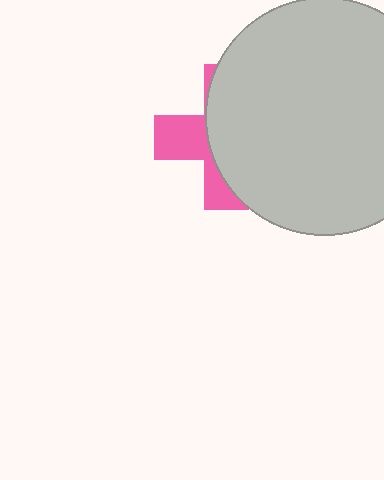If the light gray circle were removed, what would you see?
You would see the complete pink cross.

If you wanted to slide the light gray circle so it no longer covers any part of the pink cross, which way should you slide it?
Slide it right — that is the most direct way to separate the two shapes.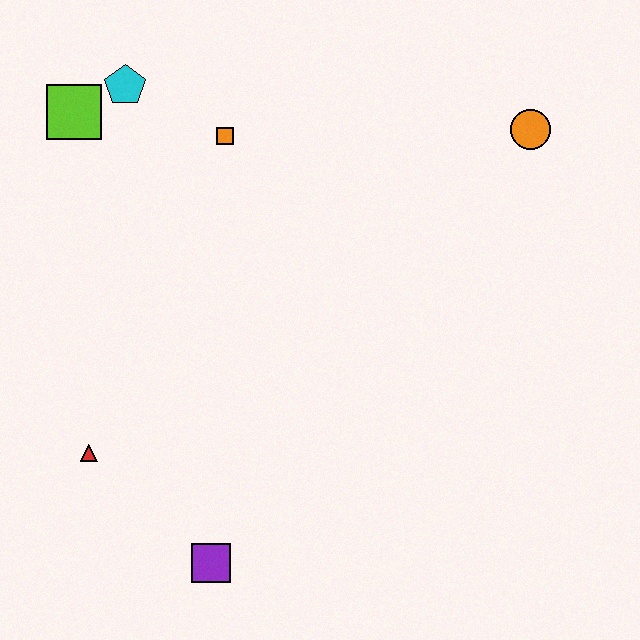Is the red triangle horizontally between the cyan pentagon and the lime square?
Yes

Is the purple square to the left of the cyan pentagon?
No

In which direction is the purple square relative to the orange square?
The purple square is below the orange square.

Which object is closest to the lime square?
The cyan pentagon is closest to the lime square.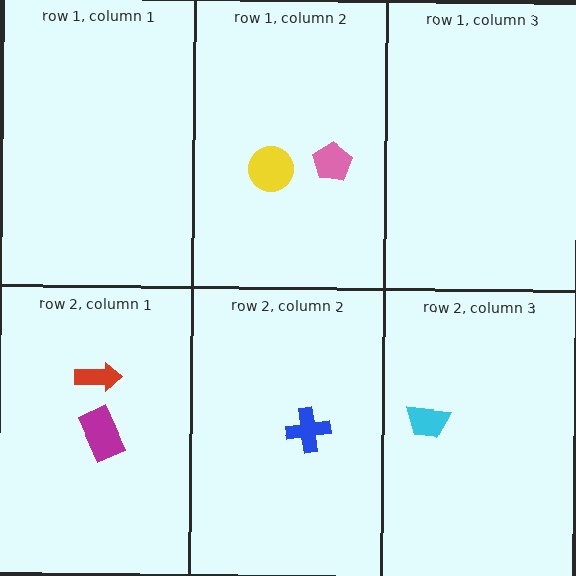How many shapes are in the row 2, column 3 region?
1.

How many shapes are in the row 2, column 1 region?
2.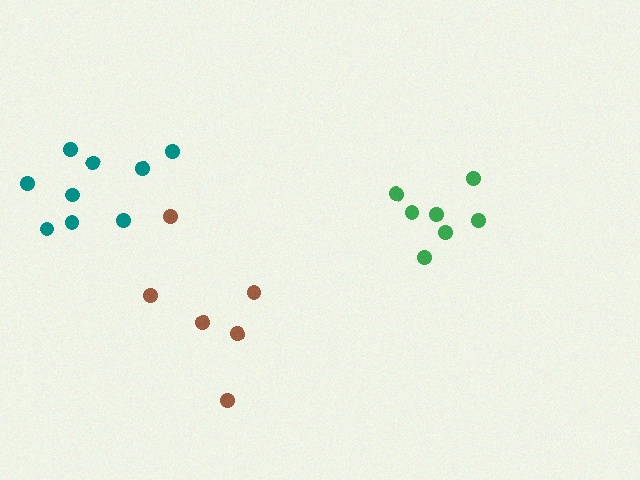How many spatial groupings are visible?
There are 3 spatial groupings.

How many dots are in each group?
Group 1: 7 dots, Group 2: 9 dots, Group 3: 6 dots (22 total).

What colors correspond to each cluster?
The clusters are colored: green, teal, brown.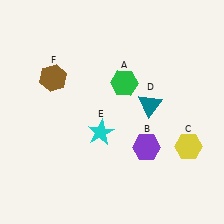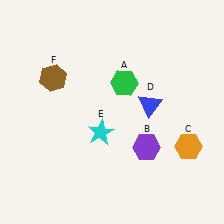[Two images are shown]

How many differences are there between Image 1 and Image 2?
There are 2 differences between the two images.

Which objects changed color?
C changed from yellow to orange. D changed from teal to blue.